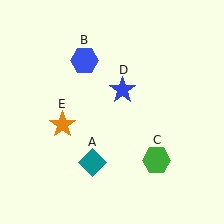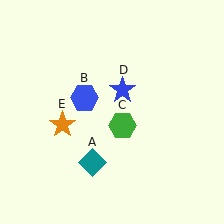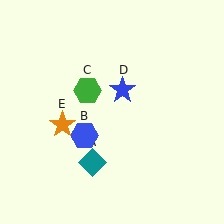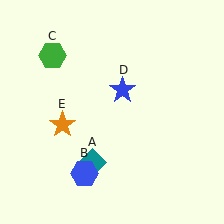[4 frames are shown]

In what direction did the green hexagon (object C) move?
The green hexagon (object C) moved up and to the left.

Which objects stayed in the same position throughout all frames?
Teal diamond (object A) and blue star (object D) and orange star (object E) remained stationary.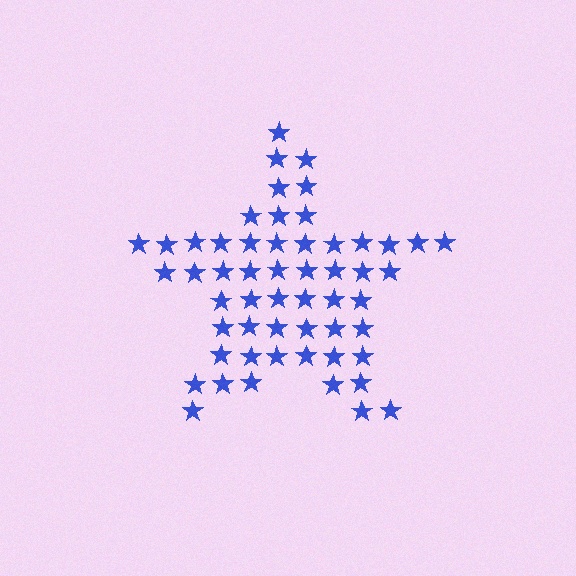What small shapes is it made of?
It is made of small stars.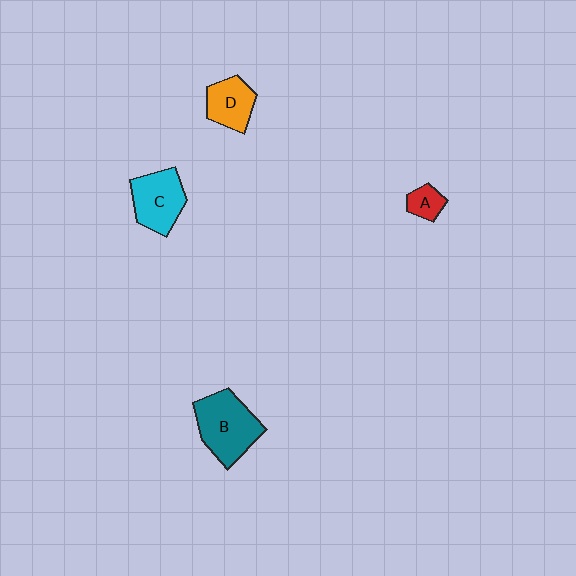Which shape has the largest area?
Shape B (teal).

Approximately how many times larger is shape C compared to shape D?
Approximately 1.3 times.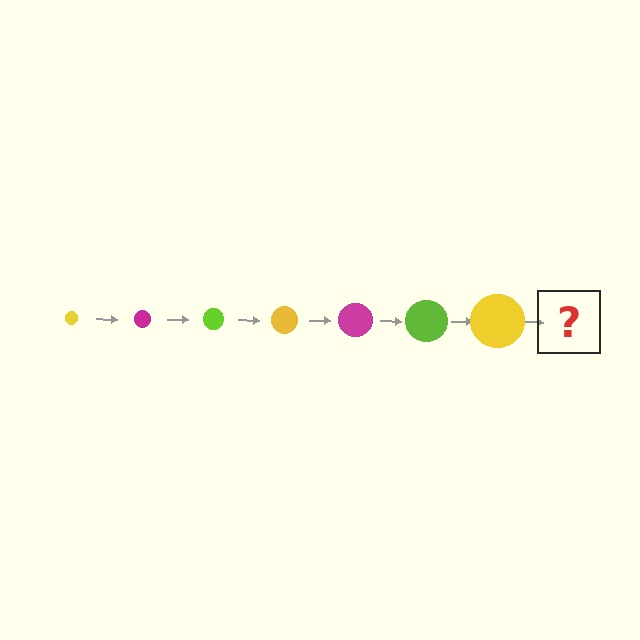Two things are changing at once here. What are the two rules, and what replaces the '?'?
The two rules are that the circle grows larger each step and the color cycles through yellow, magenta, and lime. The '?' should be a magenta circle, larger than the previous one.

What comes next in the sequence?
The next element should be a magenta circle, larger than the previous one.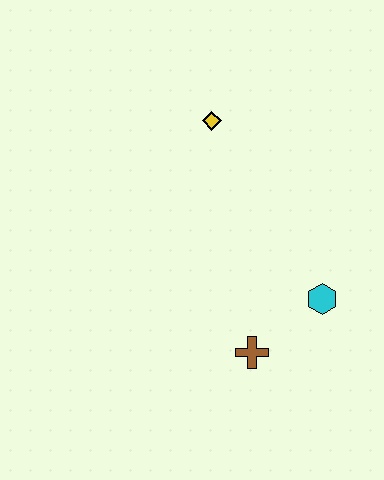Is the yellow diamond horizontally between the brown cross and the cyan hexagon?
No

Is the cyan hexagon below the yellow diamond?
Yes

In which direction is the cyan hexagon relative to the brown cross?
The cyan hexagon is to the right of the brown cross.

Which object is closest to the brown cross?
The cyan hexagon is closest to the brown cross.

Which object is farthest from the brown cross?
The yellow diamond is farthest from the brown cross.